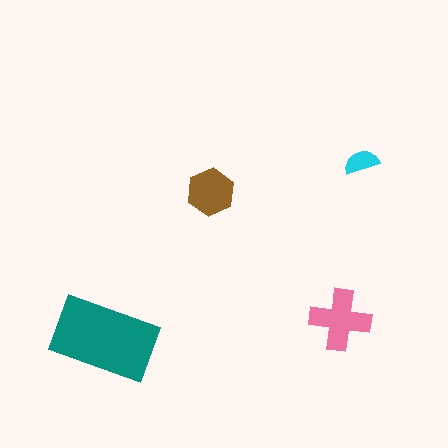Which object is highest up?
The cyan semicircle is topmost.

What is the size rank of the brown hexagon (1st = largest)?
3rd.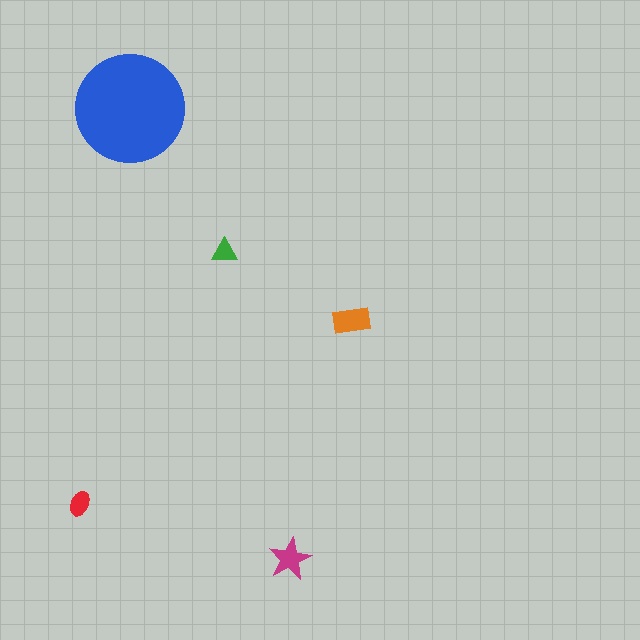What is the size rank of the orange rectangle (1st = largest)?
2nd.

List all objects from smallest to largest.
The green triangle, the red ellipse, the magenta star, the orange rectangle, the blue circle.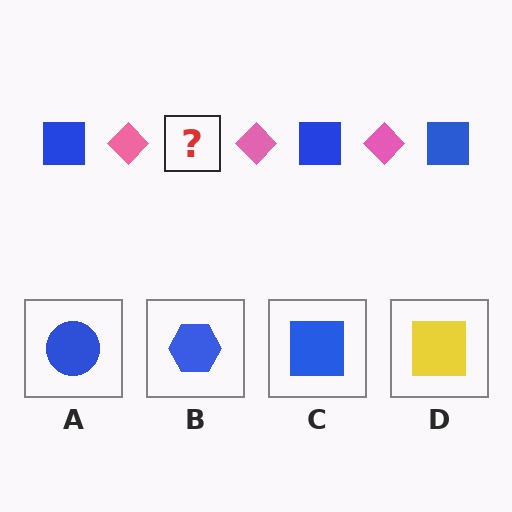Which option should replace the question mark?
Option C.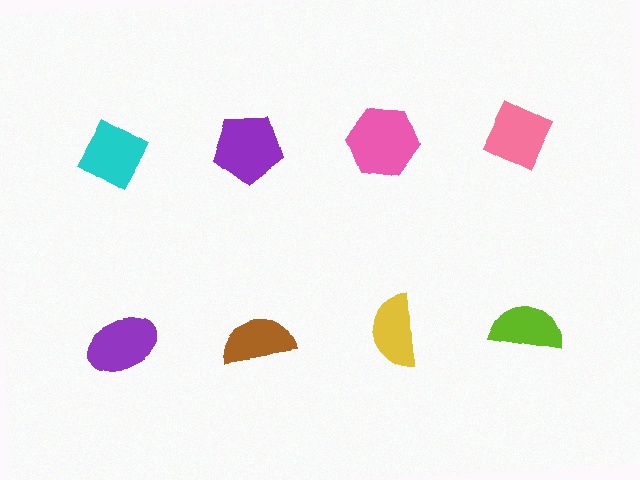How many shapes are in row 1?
4 shapes.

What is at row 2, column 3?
A yellow semicircle.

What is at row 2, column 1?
A purple ellipse.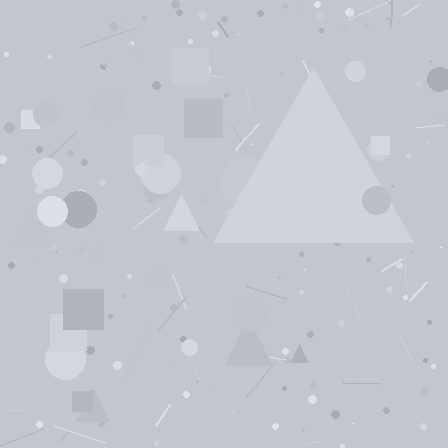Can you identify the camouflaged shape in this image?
The camouflaged shape is a triangle.